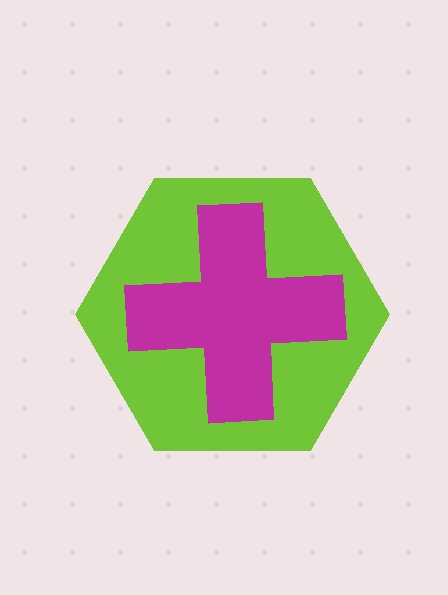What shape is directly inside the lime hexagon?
The magenta cross.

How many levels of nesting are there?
2.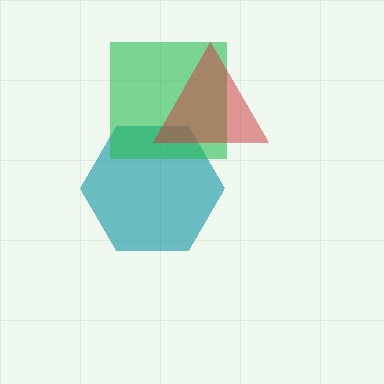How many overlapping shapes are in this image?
There are 3 overlapping shapes in the image.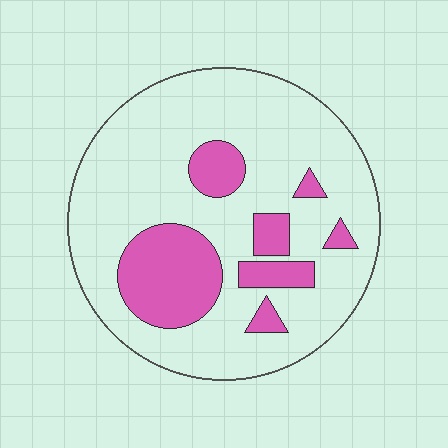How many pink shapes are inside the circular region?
7.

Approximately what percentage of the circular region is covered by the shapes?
Approximately 20%.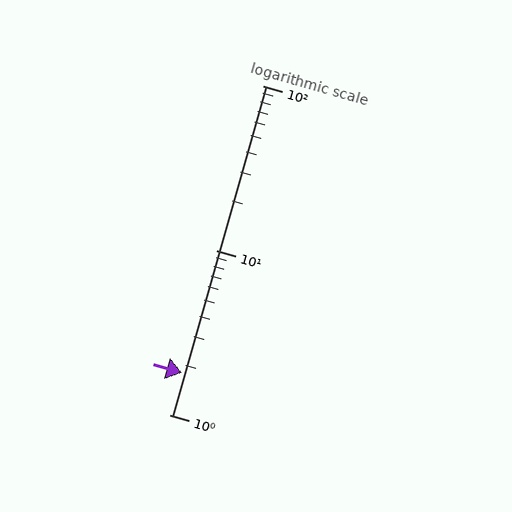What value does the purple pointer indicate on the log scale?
The pointer indicates approximately 1.8.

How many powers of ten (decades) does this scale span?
The scale spans 2 decades, from 1 to 100.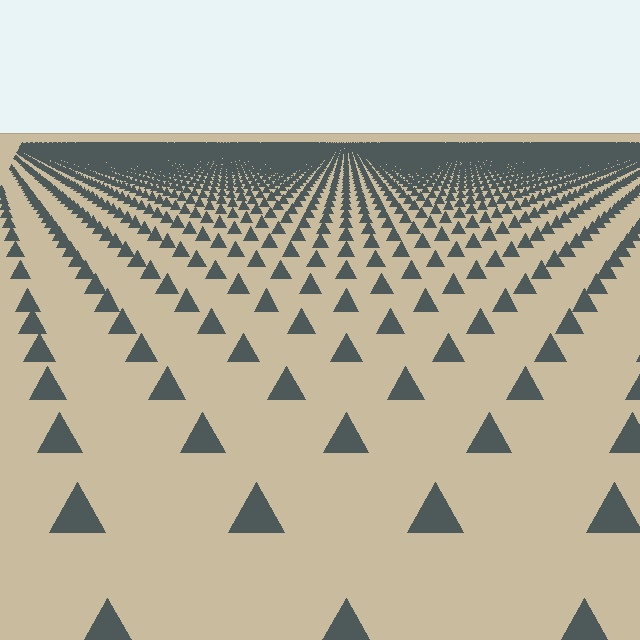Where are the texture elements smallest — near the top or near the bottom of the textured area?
Near the top.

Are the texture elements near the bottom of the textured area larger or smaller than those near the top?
Larger. Near the bottom, elements are closer to the viewer and appear at a bigger on-screen size.